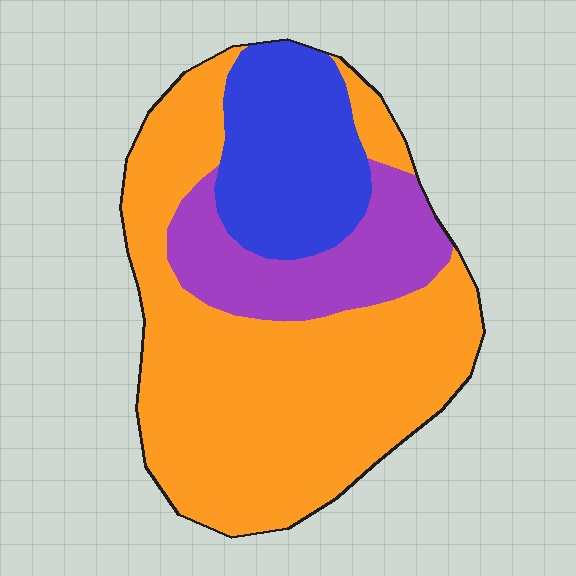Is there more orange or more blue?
Orange.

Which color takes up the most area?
Orange, at roughly 60%.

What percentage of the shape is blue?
Blue covers about 20% of the shape.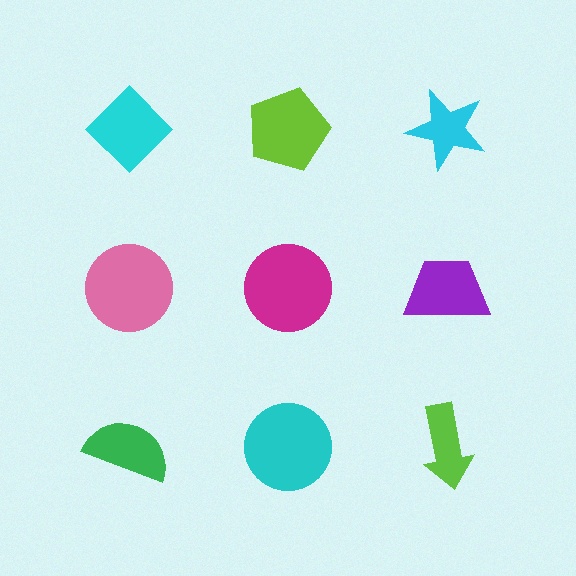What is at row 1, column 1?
A cyan diamond.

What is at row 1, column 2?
A lime pentagon.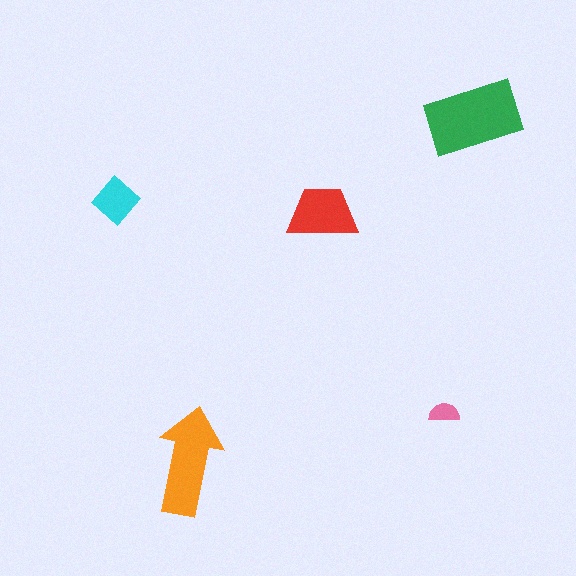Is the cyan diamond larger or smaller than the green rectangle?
Smaller.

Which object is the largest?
The green rectangle.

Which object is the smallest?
The pink semicircle.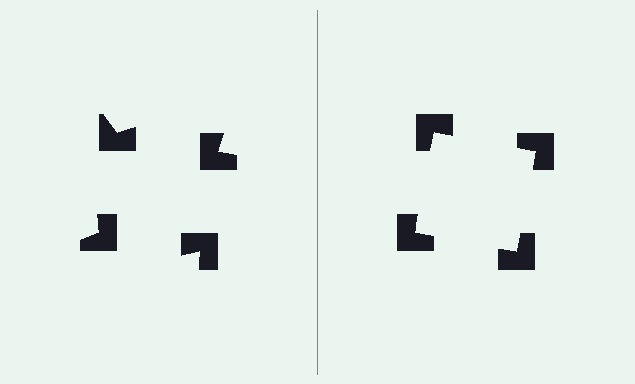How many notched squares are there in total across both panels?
8 — 4 on each side.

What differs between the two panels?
The notched squares are positioned identically on both sides; only the wedge orientations differ. On the right they align to a square; on the left they are misaligned.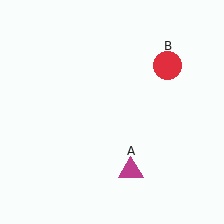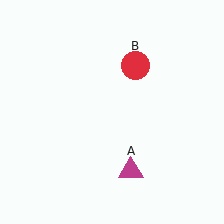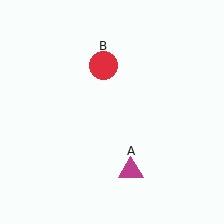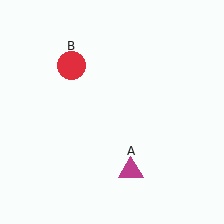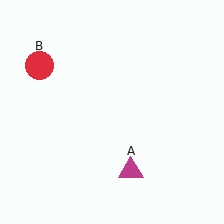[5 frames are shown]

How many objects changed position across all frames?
1 object changed position: red circle (object B).